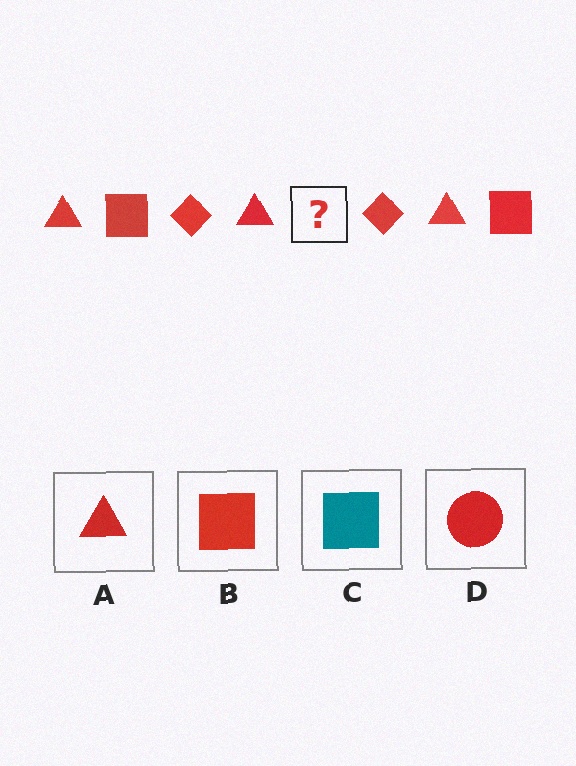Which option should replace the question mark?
Option B.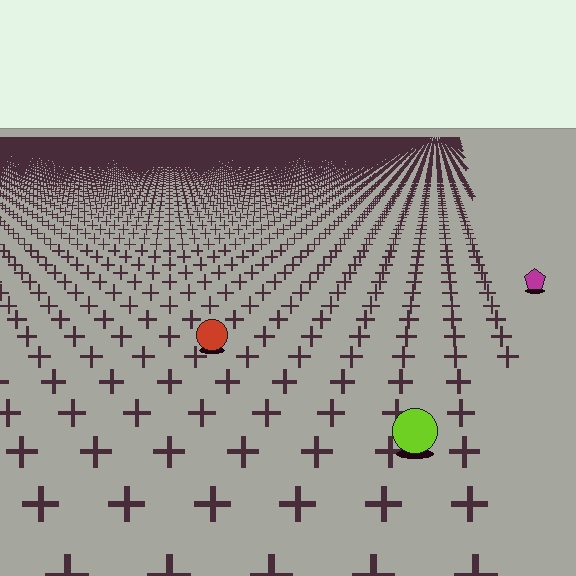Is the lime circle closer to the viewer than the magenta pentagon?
Yes. The lime circle is closer — you can tell from the texture gradient: the ground texture is coarser near it.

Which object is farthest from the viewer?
The magenta pentagon is farthest from the viewer. It appears smaller and the ground texture around it is denser.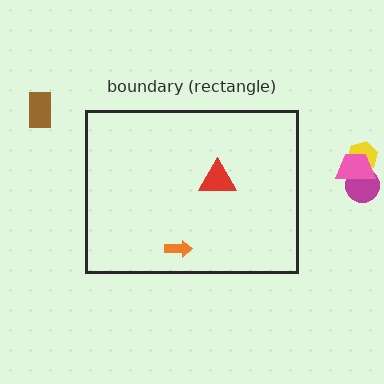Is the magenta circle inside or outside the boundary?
Outside.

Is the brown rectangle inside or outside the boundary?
Outside.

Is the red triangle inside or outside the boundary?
Inside.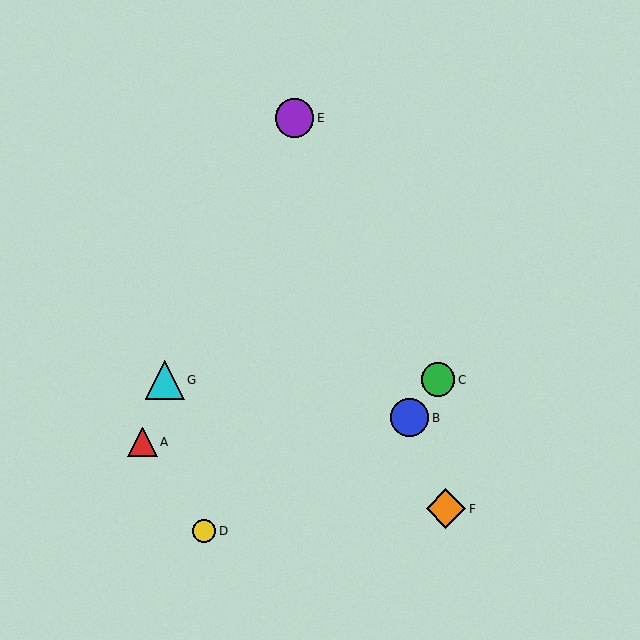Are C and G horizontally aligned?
Yes, both are at y≈380.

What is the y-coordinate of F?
Object F is at y≈509.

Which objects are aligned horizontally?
Objects C, G are aligned horizontally.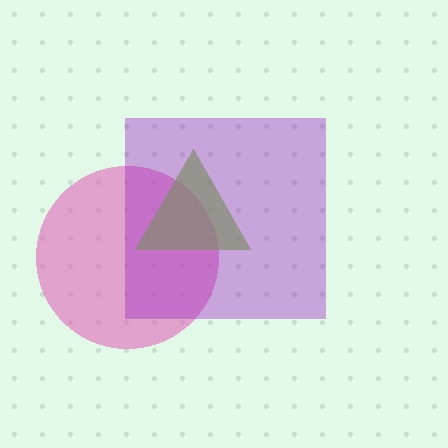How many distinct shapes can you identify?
There are 3 distinct shapes: a pink circle, a lime triangle, a purple square.